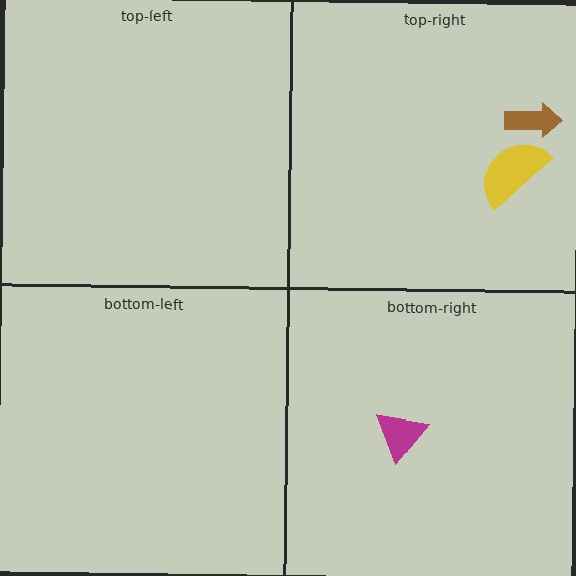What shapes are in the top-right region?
The yellow semicircle, the brown arrow.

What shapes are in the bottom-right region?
The magenta triangle.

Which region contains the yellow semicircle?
The top-right region.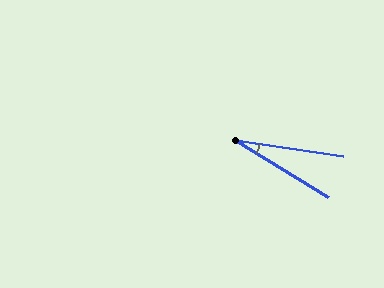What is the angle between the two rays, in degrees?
Approximately 23 degrees.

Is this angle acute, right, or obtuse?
It is acute.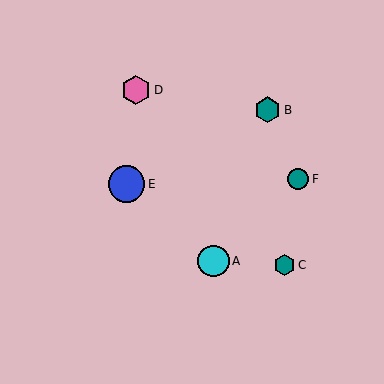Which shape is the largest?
The blue circle (labeled E) is the largest.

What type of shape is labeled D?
Shape D is a pink hexagon.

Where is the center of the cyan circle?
The center of the cyan circle is at (214, 261).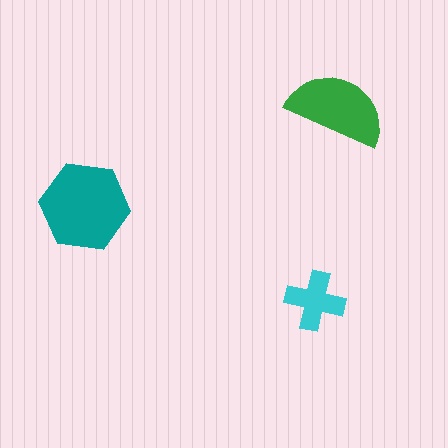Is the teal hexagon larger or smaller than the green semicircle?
Larger.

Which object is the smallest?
The cyan cross.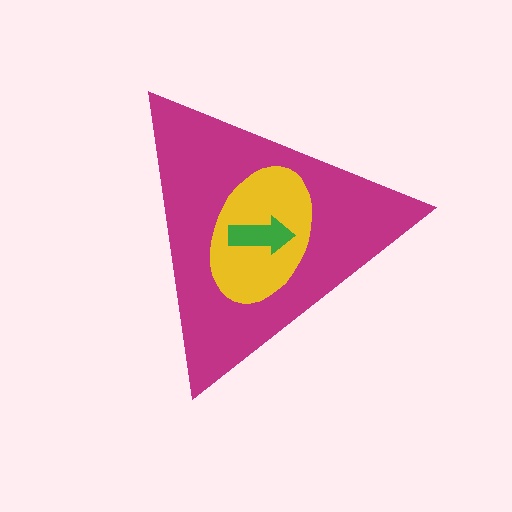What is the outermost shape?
The magenta triangle.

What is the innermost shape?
The green arrow.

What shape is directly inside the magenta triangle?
The yellow ellipse.